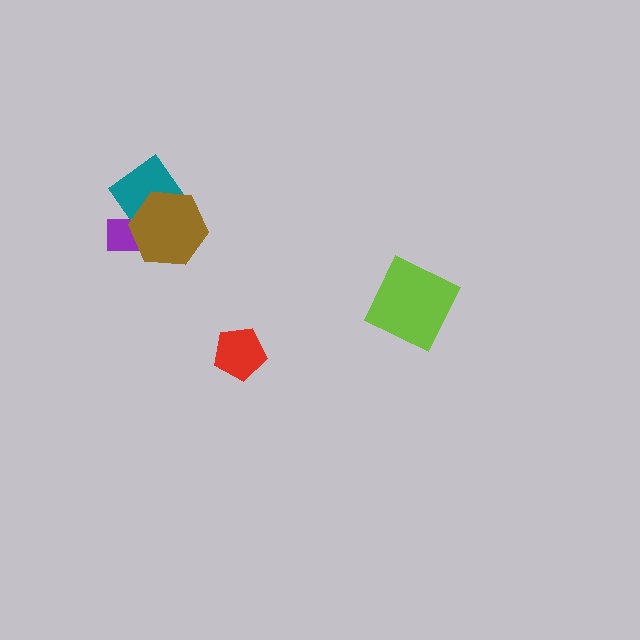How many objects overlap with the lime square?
0 objects overlap with the lime square.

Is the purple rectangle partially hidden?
Yes, it is partially covered by another shape.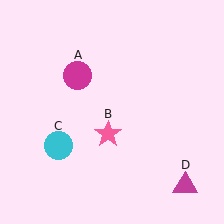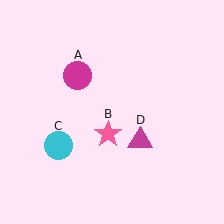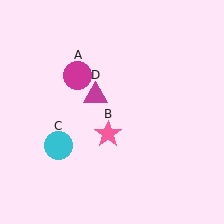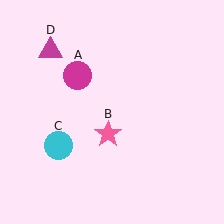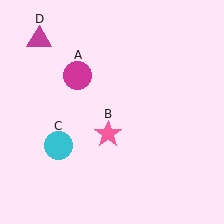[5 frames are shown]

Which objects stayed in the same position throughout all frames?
Magenta circle (object A) and pink star (object B) and cyan circle (object C) remained stationary.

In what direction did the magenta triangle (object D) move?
The magenta triangle (object D) moved up and to the left.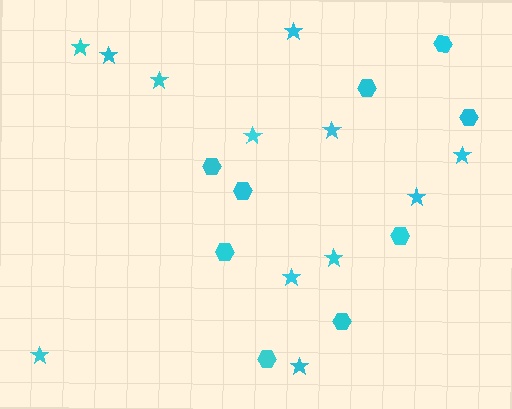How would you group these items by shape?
There are 2 groups: one group of stars (12) and one group of hexagons (9).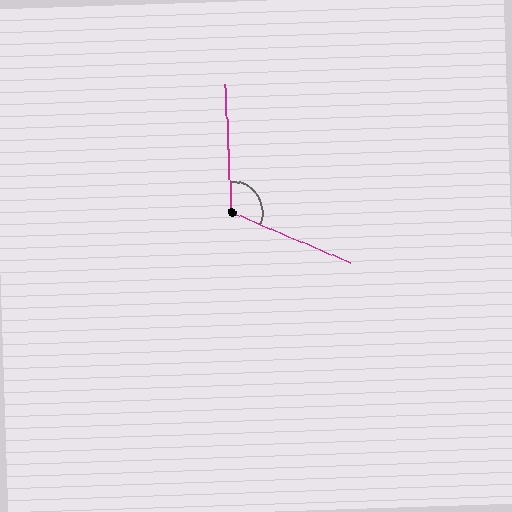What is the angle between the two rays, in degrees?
Approximately 116 degrees.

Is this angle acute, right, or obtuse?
It is obtuse.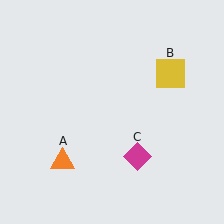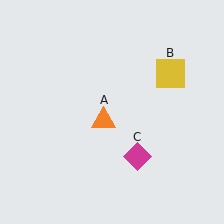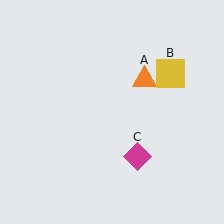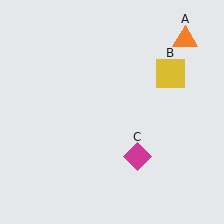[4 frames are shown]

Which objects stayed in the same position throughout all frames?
Yellow square (object B) and magenta diamond (object C) remained stationary.